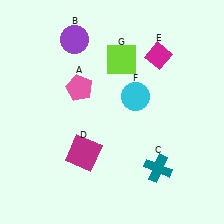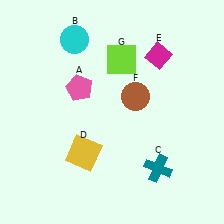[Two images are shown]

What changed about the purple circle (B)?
In Image 1, B is purple. In Image 2, it changed to cyan.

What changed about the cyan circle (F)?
In Image 1, F is cyan. In Image 2, it changed to brown.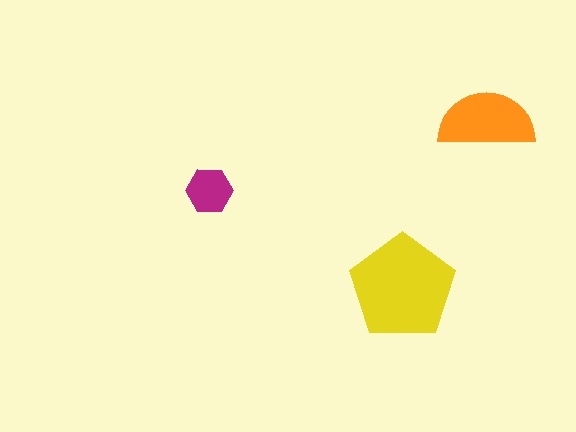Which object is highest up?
The orange semicircle is topmost.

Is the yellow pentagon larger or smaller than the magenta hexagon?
Larger.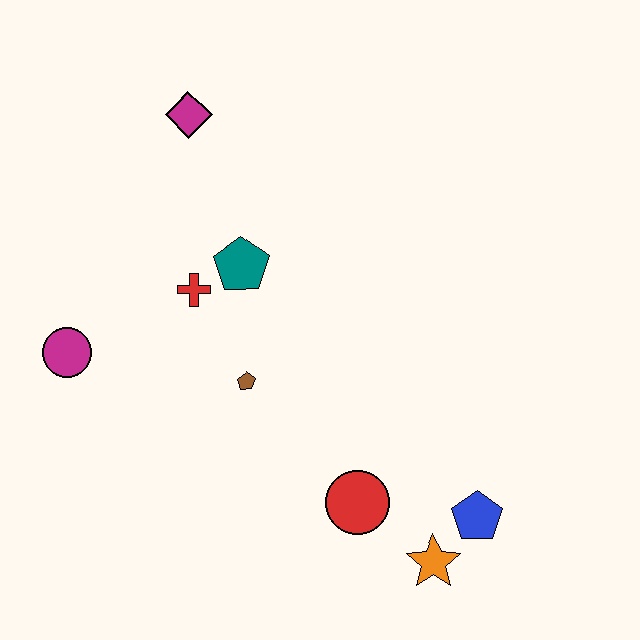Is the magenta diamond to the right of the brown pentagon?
No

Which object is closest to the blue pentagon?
The orange star is closest to the blue pentagon.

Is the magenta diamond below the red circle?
No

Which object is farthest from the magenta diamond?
The orange star is farthest from the magenta diamond.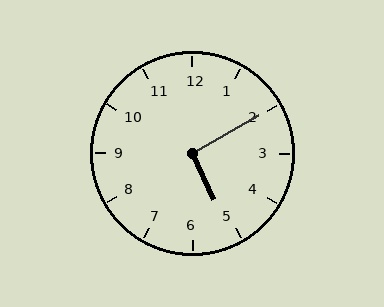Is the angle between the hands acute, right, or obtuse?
It is right.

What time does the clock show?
5:10.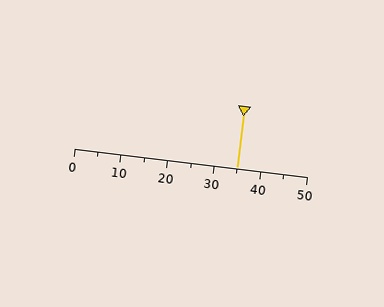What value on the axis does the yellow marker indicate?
The marker indicates approximately 35.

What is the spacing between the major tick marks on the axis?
The major ticks are spaced 10 apart.